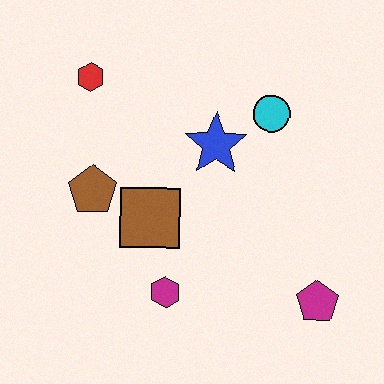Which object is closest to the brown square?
The brown pentagon is closest to the brown square.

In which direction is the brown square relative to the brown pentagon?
The brown square is to the right of the brown pentagon.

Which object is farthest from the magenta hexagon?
The red hexagon is farthest from the magenta hexagon.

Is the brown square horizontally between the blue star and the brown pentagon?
Yes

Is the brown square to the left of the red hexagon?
No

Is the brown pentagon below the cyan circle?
Yes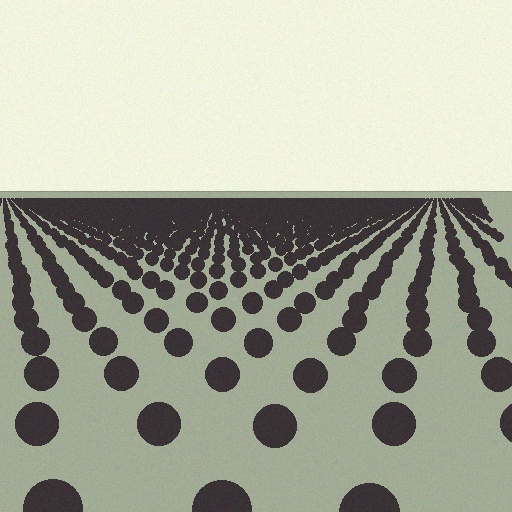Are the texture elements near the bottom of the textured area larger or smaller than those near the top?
Larger. Near the bottom, elements are closer to the viewer and appear at a bigger on-screen size.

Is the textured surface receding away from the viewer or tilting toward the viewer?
The surface is receding away from the viewer. Texture elements get smaller and denser toward the top.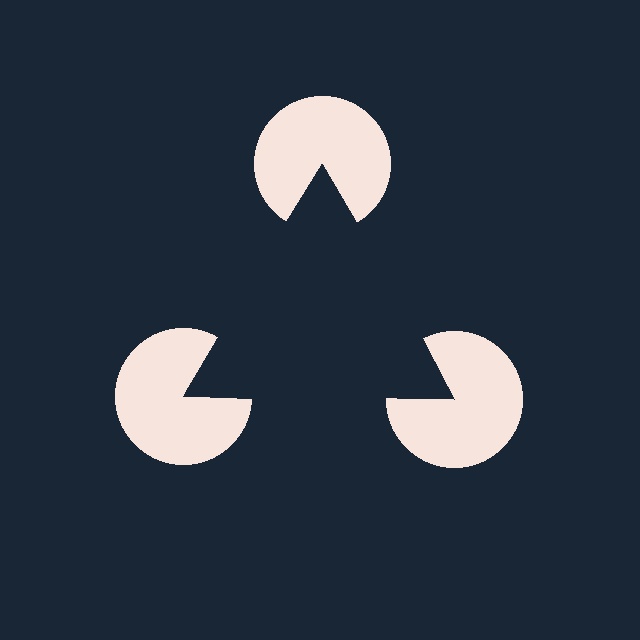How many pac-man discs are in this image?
There are 3 — one at each vertex of the illusory triangle.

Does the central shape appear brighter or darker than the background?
It typically appears slightly darker than the background, even though no actual brightness change is drawn.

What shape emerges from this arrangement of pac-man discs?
An illusory triangle — its edges are inferred from the aligned wedge cuts in the pac-man discs, not physically drawn.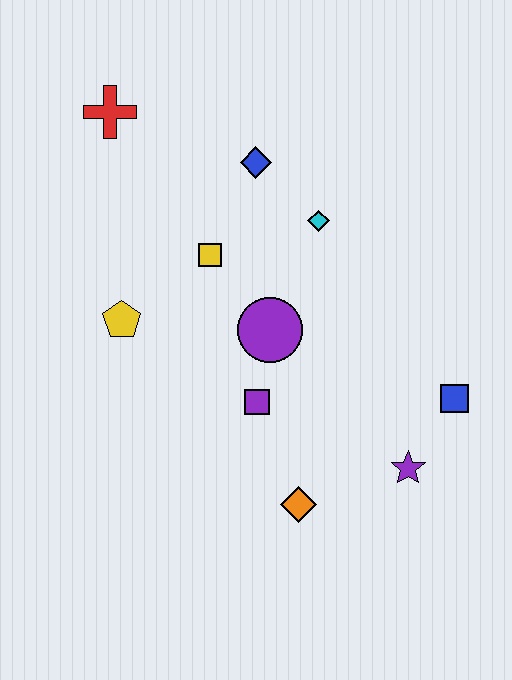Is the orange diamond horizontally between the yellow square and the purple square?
No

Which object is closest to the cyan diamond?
The blue diamond is closest to the cyan diamond.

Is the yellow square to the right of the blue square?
No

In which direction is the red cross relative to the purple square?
The red cross is above the purple square.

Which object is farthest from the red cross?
The purple star is farthest from the red cross.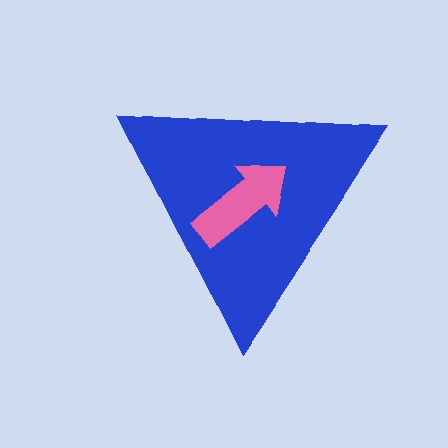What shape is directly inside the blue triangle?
The pink arrow.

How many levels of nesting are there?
2.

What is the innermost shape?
The pink arrow.